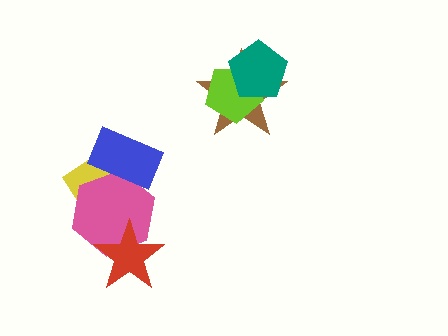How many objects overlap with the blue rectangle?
2 objects overlap with the blue rectangle.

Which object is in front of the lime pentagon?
The teal pentagon is in front of the lime pentagon.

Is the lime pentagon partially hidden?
Yes, it is partially covered by another shape.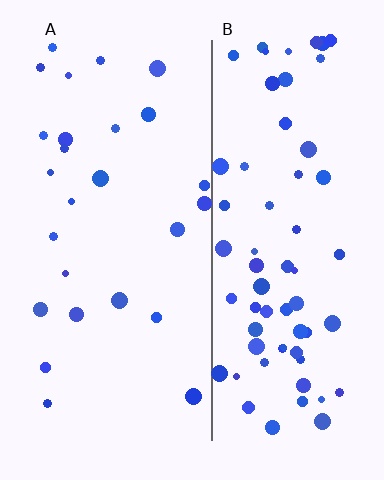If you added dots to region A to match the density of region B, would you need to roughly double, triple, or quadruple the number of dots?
Approximately triple.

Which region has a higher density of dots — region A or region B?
B (the right).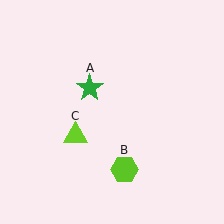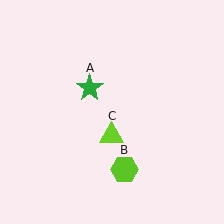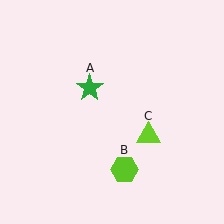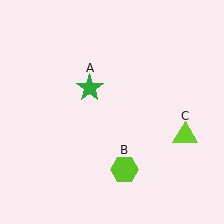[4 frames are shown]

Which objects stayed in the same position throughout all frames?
Green star (object A) and lime hexagon (object B) remained stationary.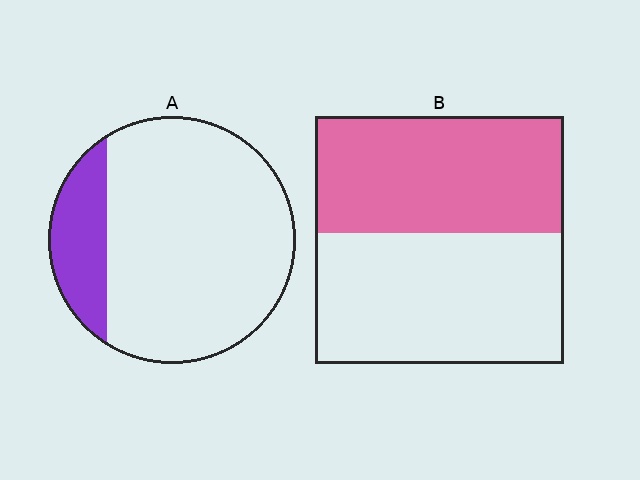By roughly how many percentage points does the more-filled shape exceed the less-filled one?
By roughly 30 percentage points (B over A).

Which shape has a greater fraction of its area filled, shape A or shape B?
Shape B.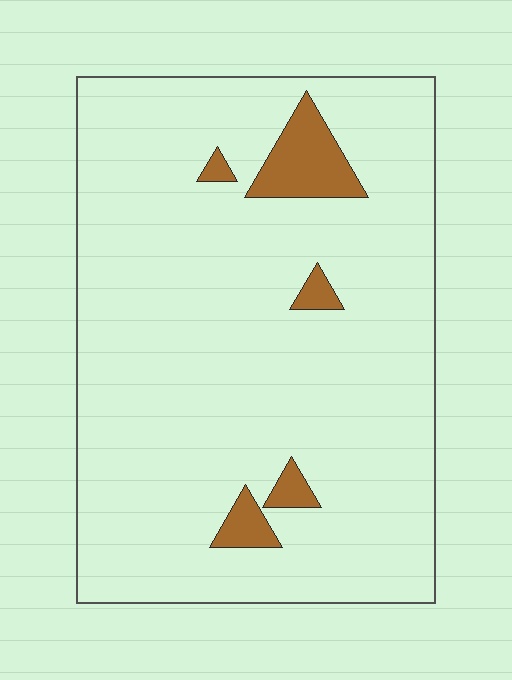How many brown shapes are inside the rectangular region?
5.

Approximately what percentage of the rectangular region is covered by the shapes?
Approximately 5%.